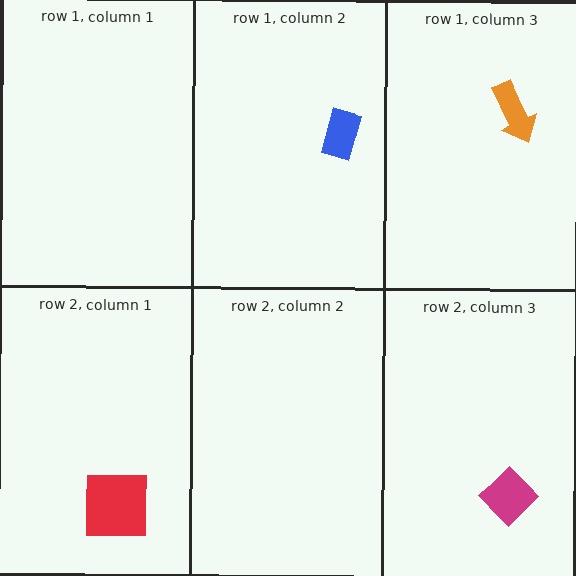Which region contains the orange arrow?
The row 1, column 3 region.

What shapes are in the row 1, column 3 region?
The orange arrow.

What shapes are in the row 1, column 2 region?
The blue rectangle.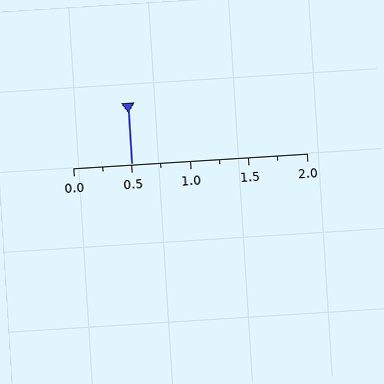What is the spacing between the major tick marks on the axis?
The major ticks are spaced 0.5 apart.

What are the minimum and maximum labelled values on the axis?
The axis runs from 0.0 to 2.0.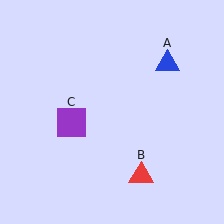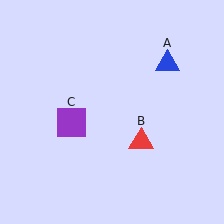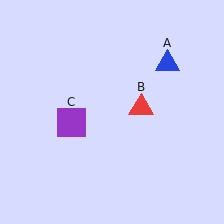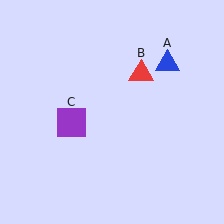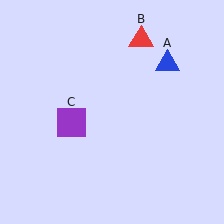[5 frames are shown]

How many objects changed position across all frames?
1 object changed position: red triangle (object B).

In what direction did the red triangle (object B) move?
The red triangle (object B) moved up.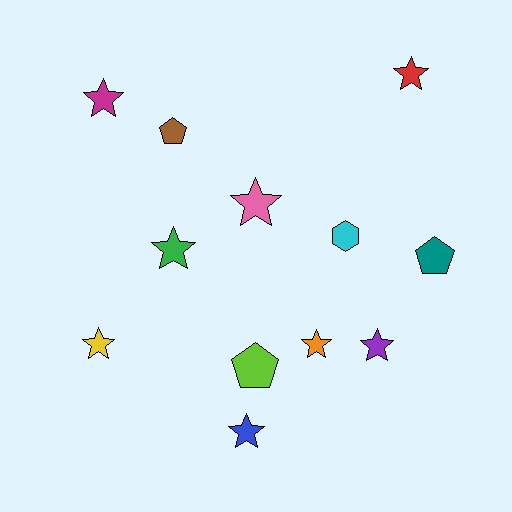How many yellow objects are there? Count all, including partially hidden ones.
There is 1 yellow object.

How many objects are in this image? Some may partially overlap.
There are 12 objects.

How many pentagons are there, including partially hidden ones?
There are 3 pentagons.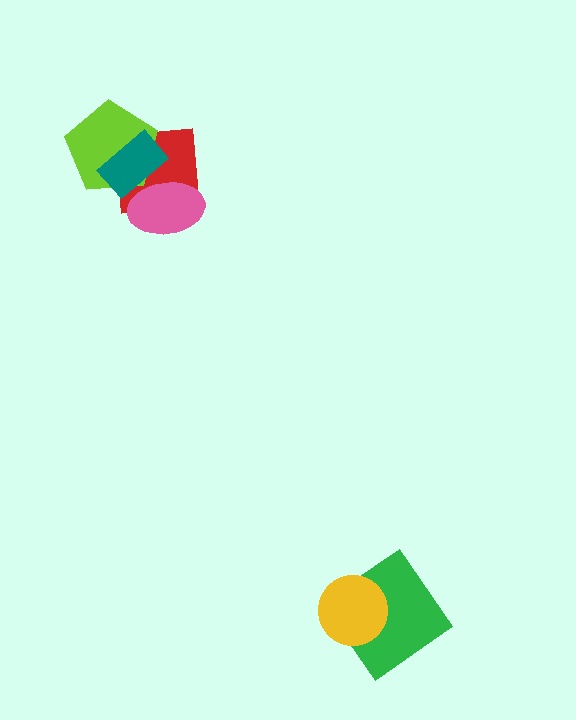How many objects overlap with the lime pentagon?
2 objects overlap with the lime pentagon.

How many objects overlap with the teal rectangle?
3 objects overlap with the teal rectangle.